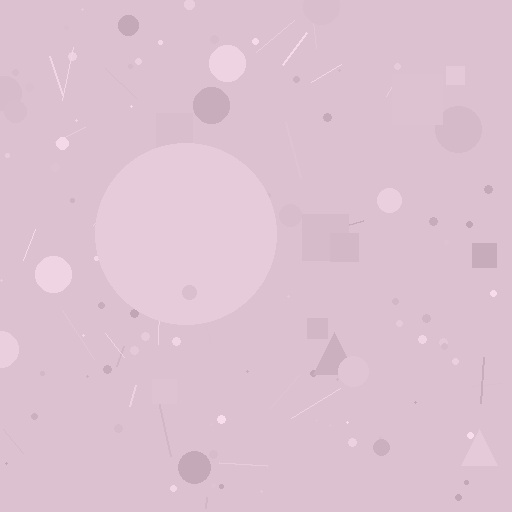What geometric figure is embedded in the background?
A circle is embedded in the background.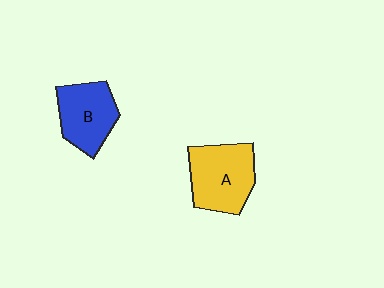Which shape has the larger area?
Shape A (yellow).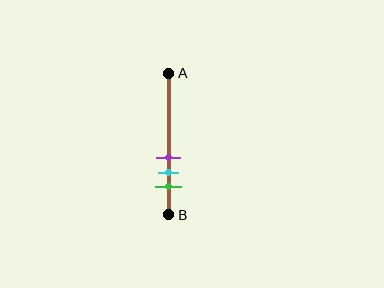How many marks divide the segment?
There are 3 marks dividing the segment.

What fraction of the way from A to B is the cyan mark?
The cyan mark is approximately 70% (0.7) of the way from A to B.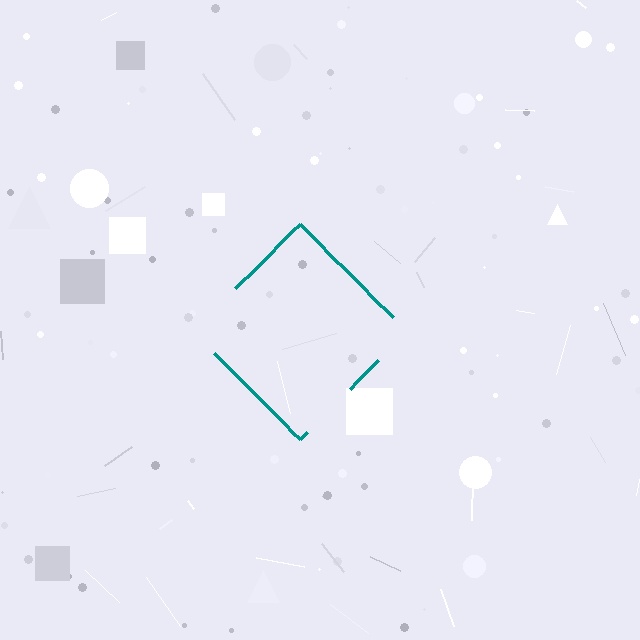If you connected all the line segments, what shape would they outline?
They would outline a diamond.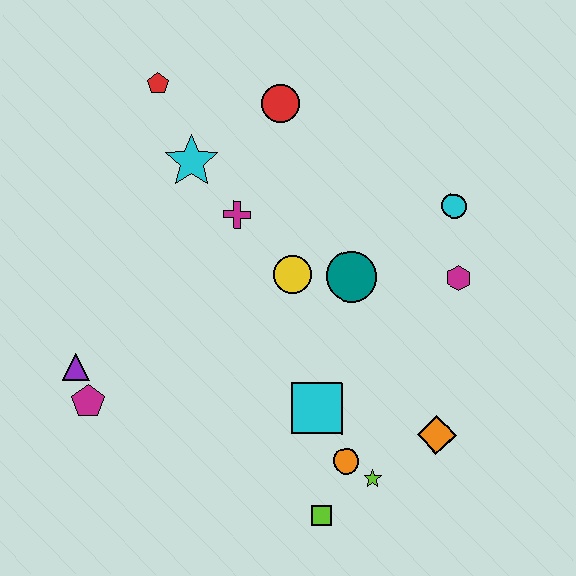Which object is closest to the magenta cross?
The cyan star is closest to the magenta cross.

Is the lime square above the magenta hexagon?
No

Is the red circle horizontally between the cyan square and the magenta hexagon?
No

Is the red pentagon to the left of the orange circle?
Yes